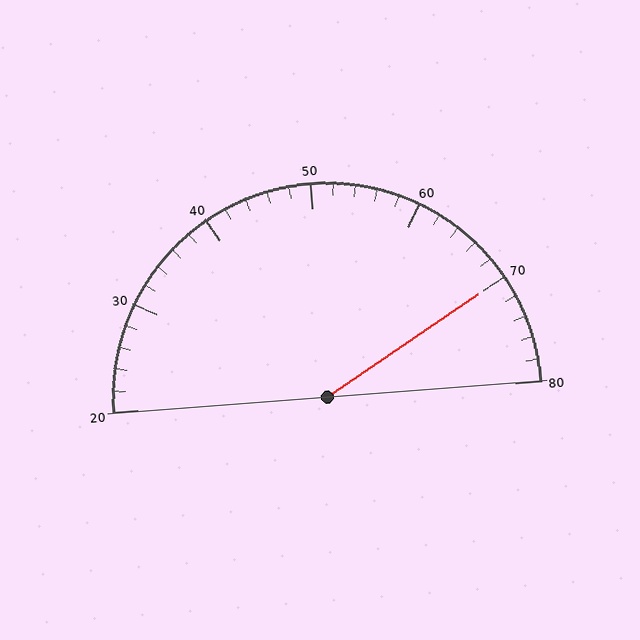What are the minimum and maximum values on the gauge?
The gauge ranges from 20 to 80.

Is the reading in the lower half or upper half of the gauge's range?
The reading is in the upper half of the range (20 to 80).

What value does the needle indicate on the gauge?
The needle indicates approximately 70.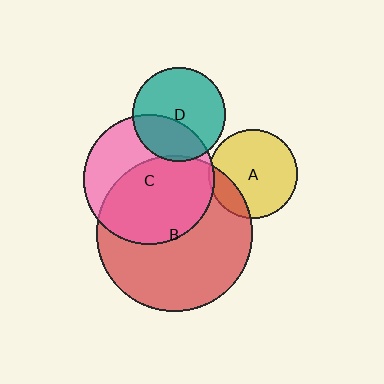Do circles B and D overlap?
Yes.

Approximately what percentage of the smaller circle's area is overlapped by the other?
Approximately 5%.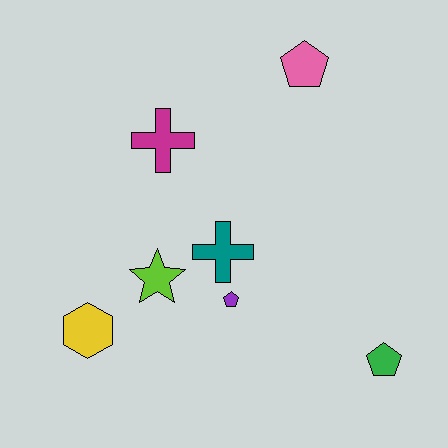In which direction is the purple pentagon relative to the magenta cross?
The purple pentagon is below the magenta cross.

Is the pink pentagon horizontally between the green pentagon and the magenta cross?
Yes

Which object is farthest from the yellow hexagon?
The pink pentagon is farthest from the yellow hexagon.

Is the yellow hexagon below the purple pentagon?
Yes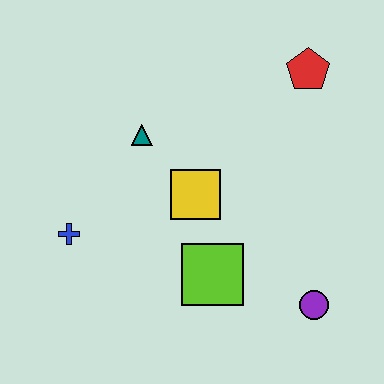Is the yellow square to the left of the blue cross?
No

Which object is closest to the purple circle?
The lime square is closest to the purple circle.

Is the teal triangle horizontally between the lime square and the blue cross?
Yes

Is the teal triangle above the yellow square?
Yes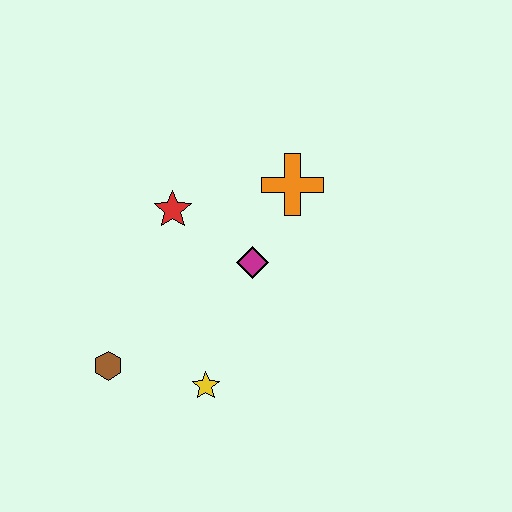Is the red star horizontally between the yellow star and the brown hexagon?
Yes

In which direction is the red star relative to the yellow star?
The red star is above the yellow star.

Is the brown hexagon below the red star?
Yes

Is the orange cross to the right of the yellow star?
Yes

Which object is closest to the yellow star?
The brown hexagon is closest to the yellow star.